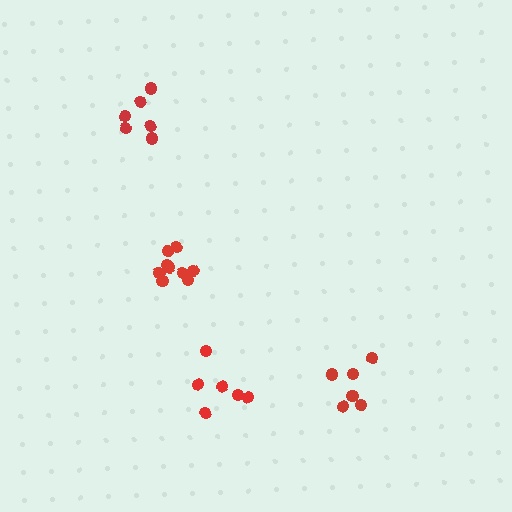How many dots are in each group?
Group 1: 6 dots, Group 2: 6 dots, Group 3: 9 dots, Group 4: 6 dots (27 total).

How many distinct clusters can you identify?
There are 4 distinct clusters.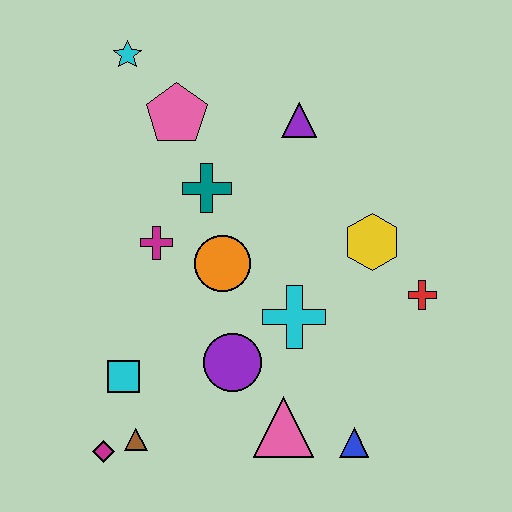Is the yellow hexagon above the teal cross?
No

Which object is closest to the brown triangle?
The magenta diamond is closest to the brown triangle.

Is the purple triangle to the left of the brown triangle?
No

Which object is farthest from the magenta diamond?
The cyan star is farthest from the magenta diamond.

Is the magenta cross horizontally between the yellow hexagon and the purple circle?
No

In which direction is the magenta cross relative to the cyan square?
The magenta cross is above the cyan square.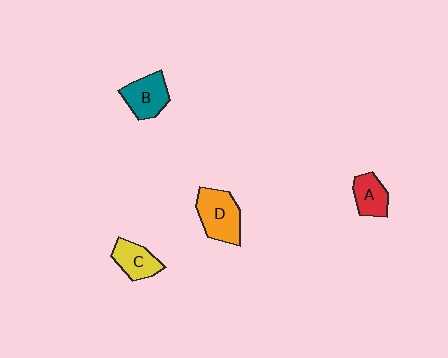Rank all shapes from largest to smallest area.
From largest to smallest: D (orange), B (teal), C (yellow), A (red).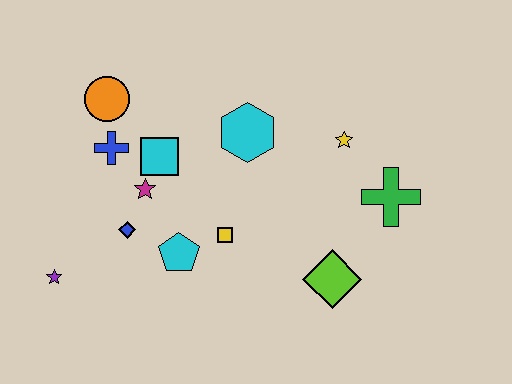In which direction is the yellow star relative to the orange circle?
The yellow star is to the right of the orange circle.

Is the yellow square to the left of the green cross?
Yes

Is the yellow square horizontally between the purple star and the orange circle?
No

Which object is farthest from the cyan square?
The green cross is farthest from the cyan square.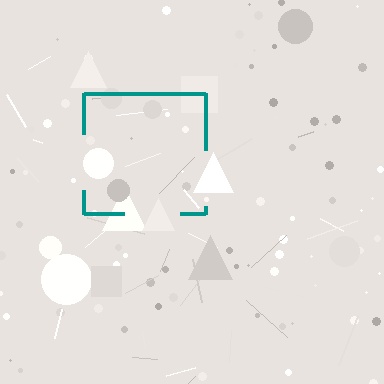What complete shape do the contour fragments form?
The contour fragments form a square.